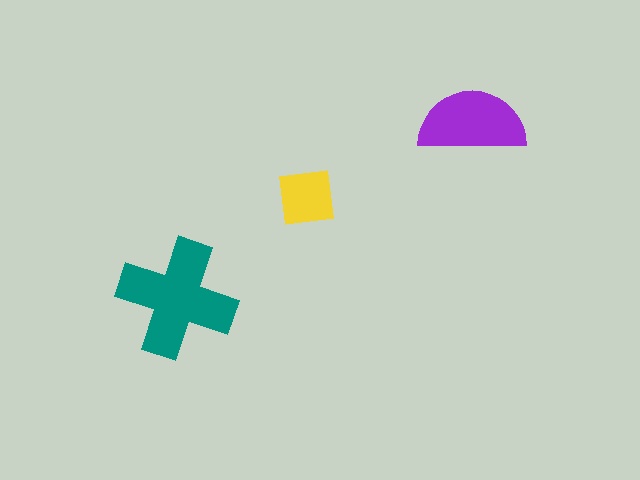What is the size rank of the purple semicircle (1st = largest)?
2nd.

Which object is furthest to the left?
The teal cross is leftmost.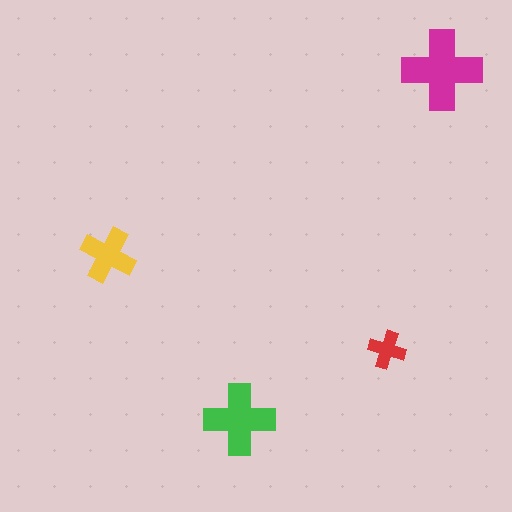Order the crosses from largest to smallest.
the magenta one, the green one, the yellow one, the red one.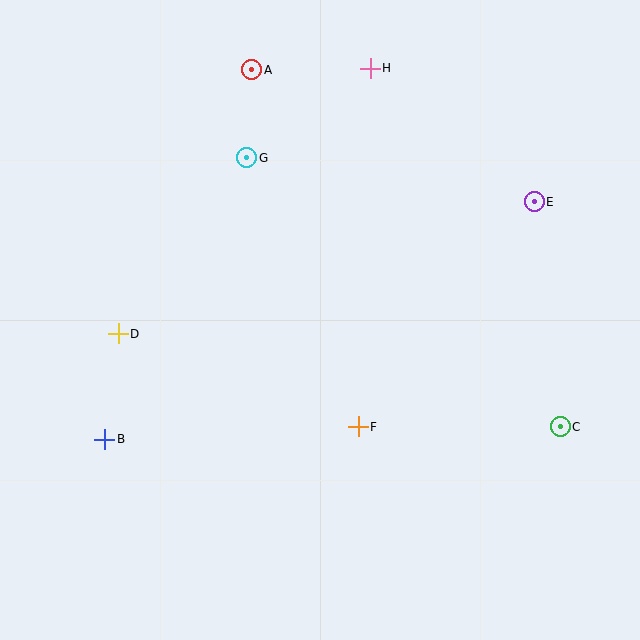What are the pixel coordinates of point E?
Point E is at (534, 202).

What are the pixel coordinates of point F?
Point F is at (358, 427).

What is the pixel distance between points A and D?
The distance between A and D is 296 pixels.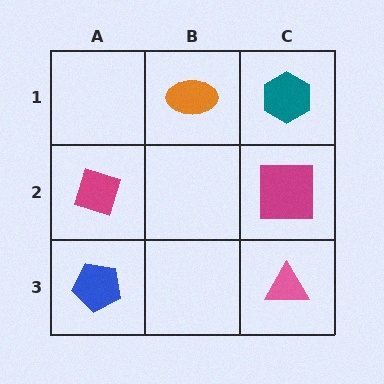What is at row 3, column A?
A blue pentagon.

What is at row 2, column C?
A magenta square.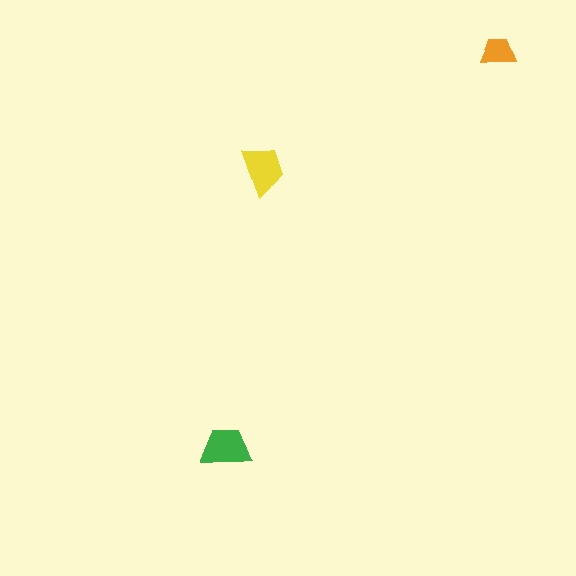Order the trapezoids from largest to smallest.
the green one, the yellow one, the orange one.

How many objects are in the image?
There are 3 objects in the image.